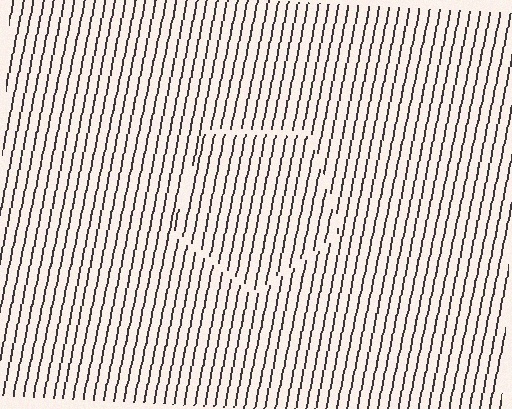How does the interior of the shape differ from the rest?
The interior of the shape contains the same grating, shifted by half a period — the contour is defined by the phase discontinuity where line-ends from the inner and outer gratings abut.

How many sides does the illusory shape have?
5 sides — the line-ends trace a pentagon.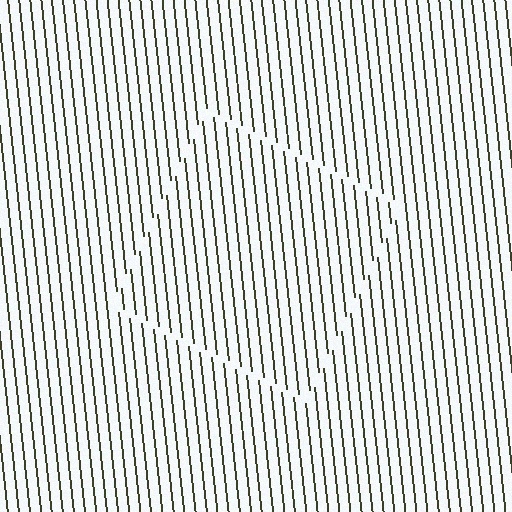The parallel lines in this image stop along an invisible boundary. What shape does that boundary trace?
An illusory square. The interior of the shape contains the same grating, shifted by half a period — the contour is defined by the phase discontinuity where line-ends from the inner and outer gratings abut.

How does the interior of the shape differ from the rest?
The interior of the shape contains the same grating, shifted by half a period — the contour is defined by the phase discontinuity where line-ends from the inner and outer gratings abut.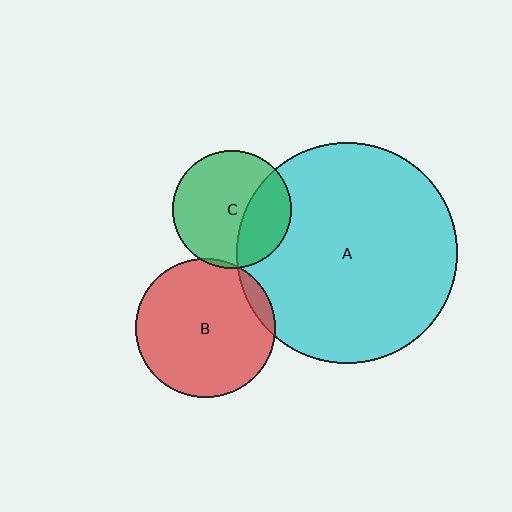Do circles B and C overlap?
Yes.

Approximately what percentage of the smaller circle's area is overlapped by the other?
Approximately 5%.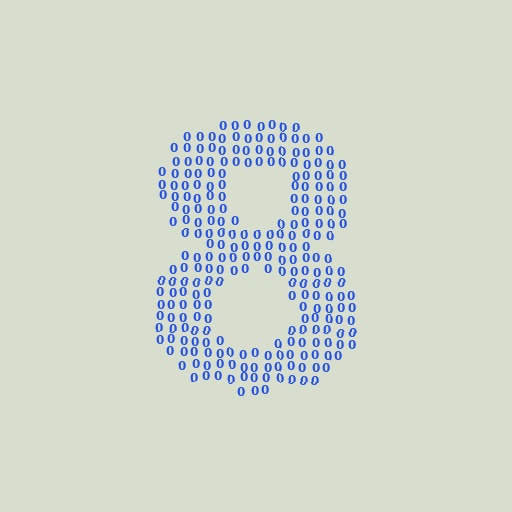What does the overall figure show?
The overall figure shows the digit 8.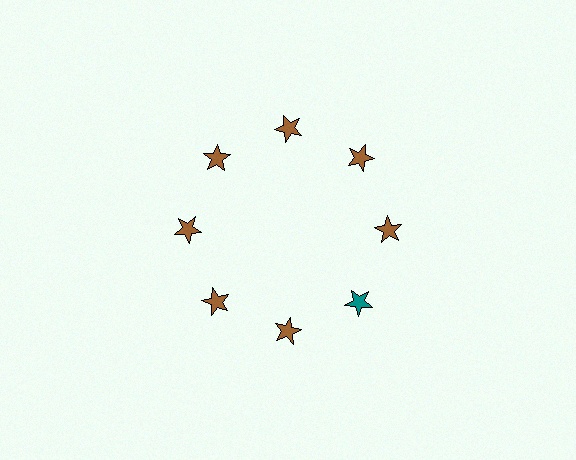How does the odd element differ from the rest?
It has a different color: teal instead of brown.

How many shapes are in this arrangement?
There are 8 shapes arranged in a ring pattern.